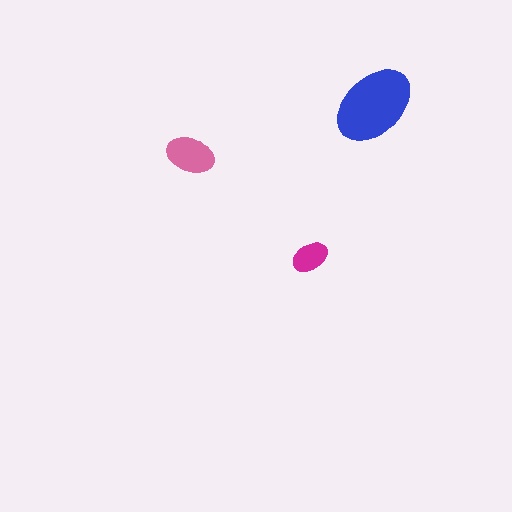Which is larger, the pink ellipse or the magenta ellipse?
The pink one.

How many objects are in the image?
There are 3 objects in the image.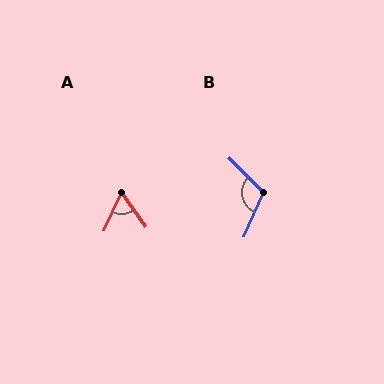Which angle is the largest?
B, at approximately 111 degrees.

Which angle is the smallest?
A, at approximately 60 degrees.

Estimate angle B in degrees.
Approximately 111 degrees.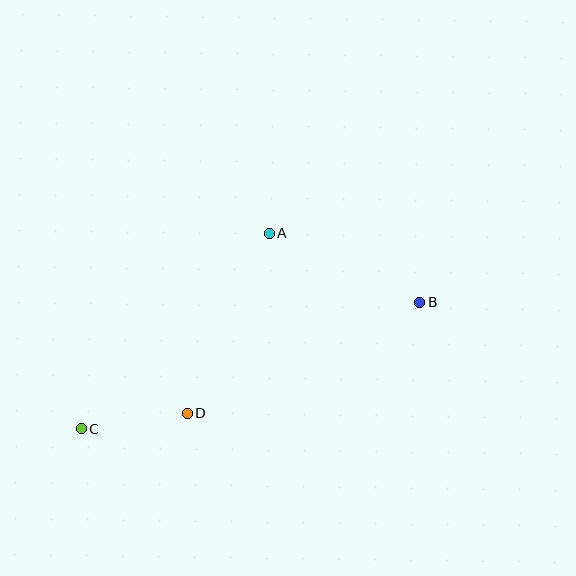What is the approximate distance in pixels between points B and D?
The distance between B and D is approximately 257 pixels.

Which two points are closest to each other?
Points C and D are closest to each other.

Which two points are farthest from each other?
Points B and C are farthest from each other.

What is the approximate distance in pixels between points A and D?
The distance between A and D is approximately 198 pixels.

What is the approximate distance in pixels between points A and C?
The distance between A and C is approximately 271 pixels.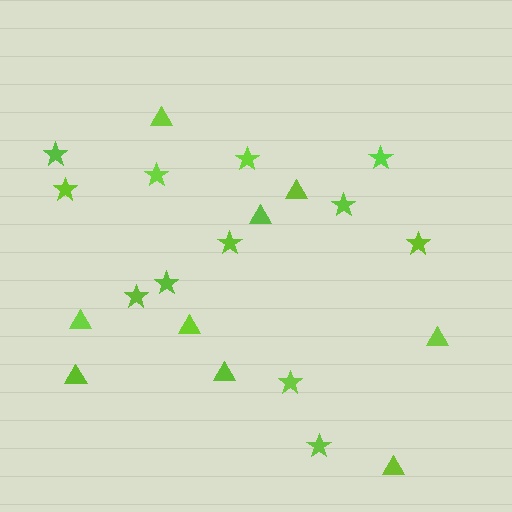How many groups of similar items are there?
There are 2 groups: one group of triangles (9) and one group of stars (12).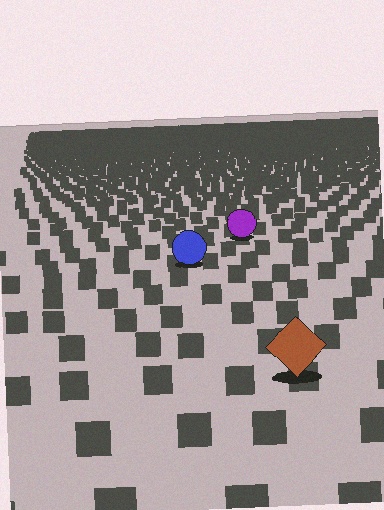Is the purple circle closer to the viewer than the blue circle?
No. The blue circle is closer — you can tell from the texture gradient: the ground texture is coarser near it.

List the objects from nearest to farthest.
From nearest to farthest: the brown diamond, the blue circle, the purple circle.